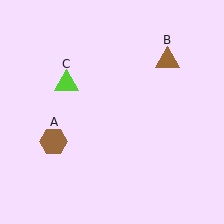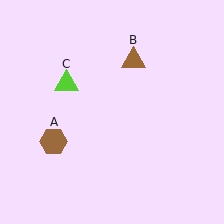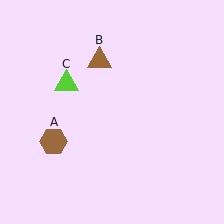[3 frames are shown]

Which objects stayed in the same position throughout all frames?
Brown hexagon (object A) and lime triangle (object C) remained stationary.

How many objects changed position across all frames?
1 object changed position: brown triangle (object B).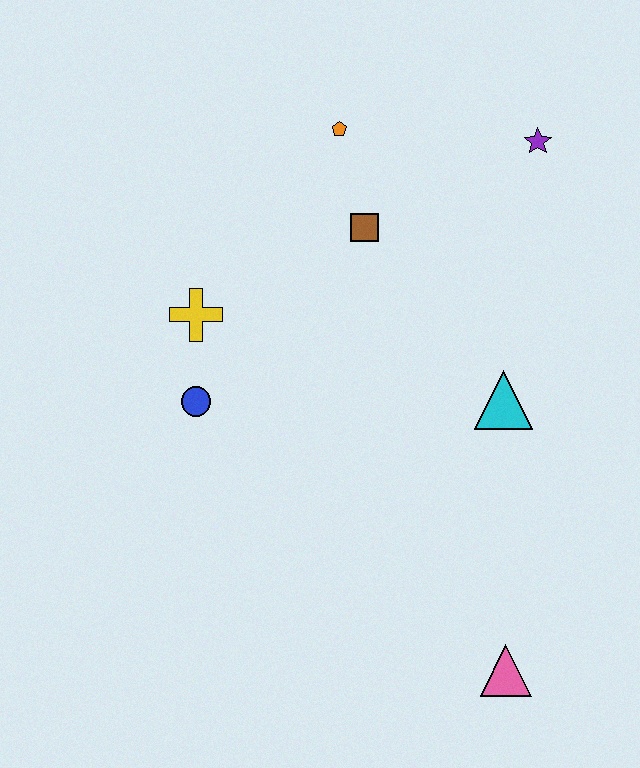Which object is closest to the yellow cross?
The blue circle is closest to the yellow cross.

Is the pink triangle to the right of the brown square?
Yes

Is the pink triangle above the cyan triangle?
No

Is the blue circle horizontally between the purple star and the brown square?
No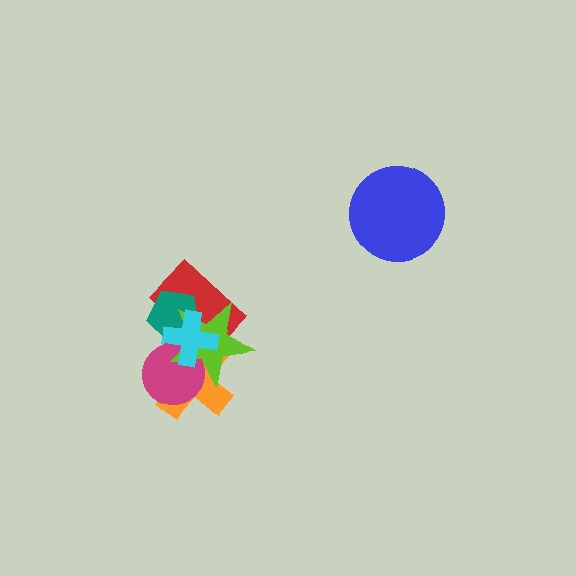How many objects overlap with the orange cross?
4 objects overlap with the orange cross.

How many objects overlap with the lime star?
5 objects overlap with the lime star.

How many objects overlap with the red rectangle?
4 objects overlap with the red rectangle.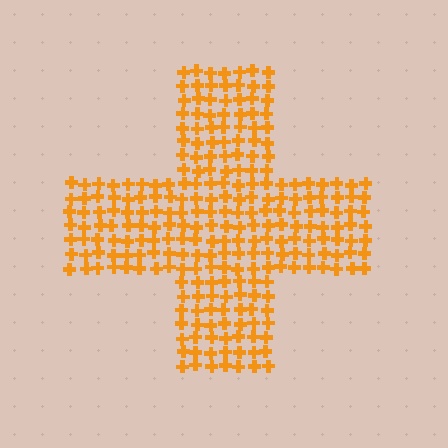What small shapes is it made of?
It is made of small crosses.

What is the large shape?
The large shape is a cross.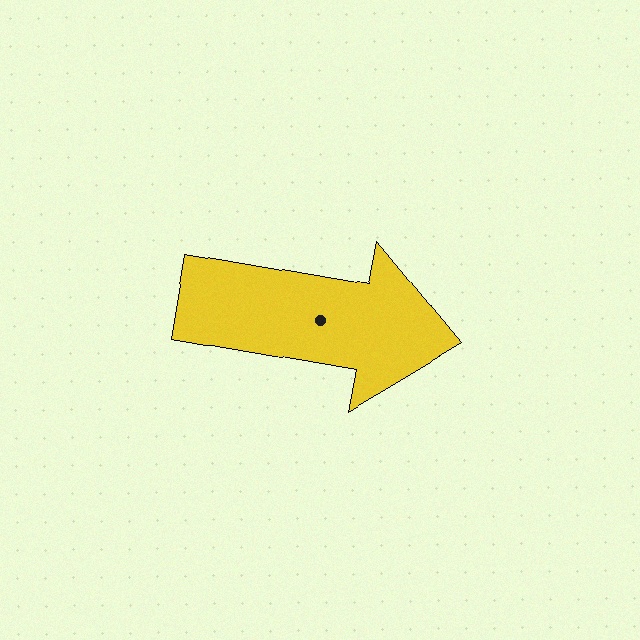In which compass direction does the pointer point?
East.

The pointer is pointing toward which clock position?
Roughly 3 o'clock.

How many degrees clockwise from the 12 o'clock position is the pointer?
Approximately 100 degrees.